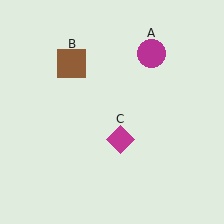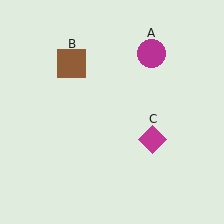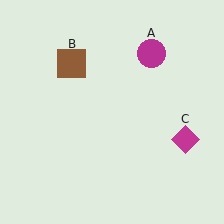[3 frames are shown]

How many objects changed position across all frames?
1 object changed position: magenta diamond (object C).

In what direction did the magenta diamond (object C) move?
The magenta diamond (object C) moved right.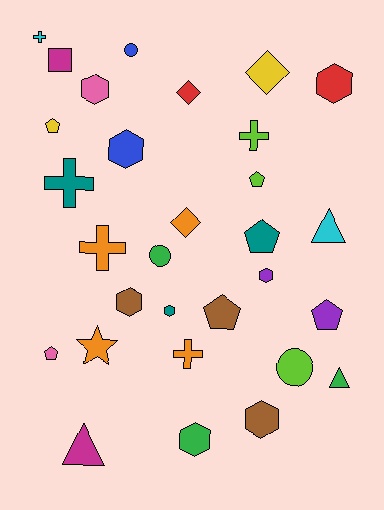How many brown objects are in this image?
There are 3 brown objects.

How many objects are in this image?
There are 30 objects.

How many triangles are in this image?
There are 3 triangles.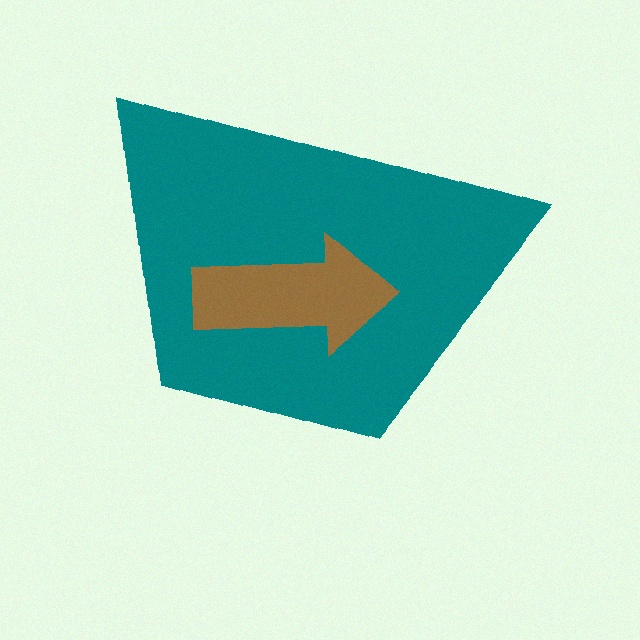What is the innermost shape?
The brown arrow.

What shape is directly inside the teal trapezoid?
The brown arrow.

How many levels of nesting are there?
2.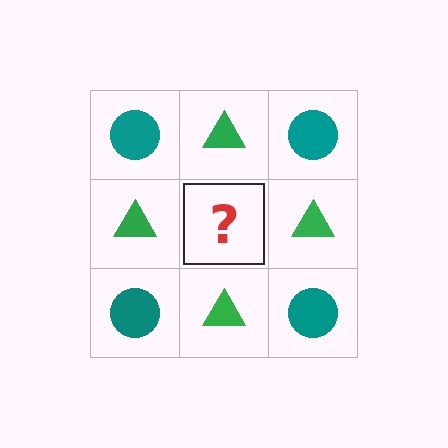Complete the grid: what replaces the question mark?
The question mark should be replaced with a teal circle.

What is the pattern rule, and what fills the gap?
The rule is that it alternates teal circle and green triangle in a checkerboard pattern. The gap should be filled with a teal circle.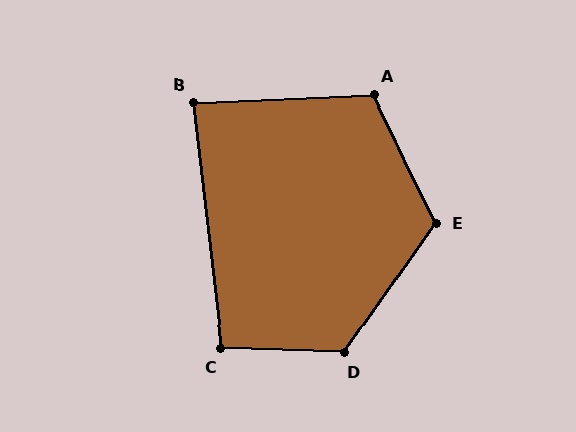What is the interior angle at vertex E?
Approximately 119 degrees (obtuse).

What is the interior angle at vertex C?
Approximately 99 degrees (obtuse).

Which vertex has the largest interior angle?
D, at approximately 123 degrees.